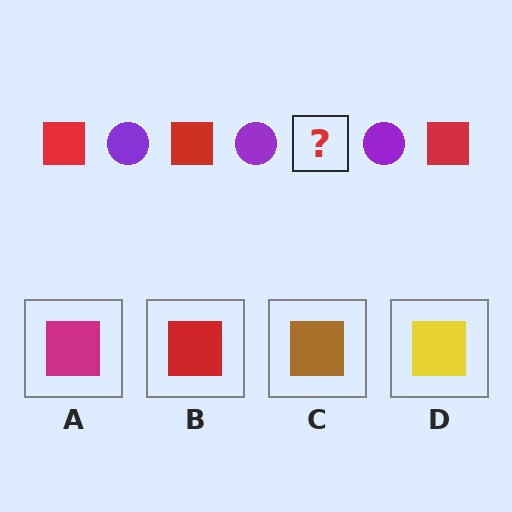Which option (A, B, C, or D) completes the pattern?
B.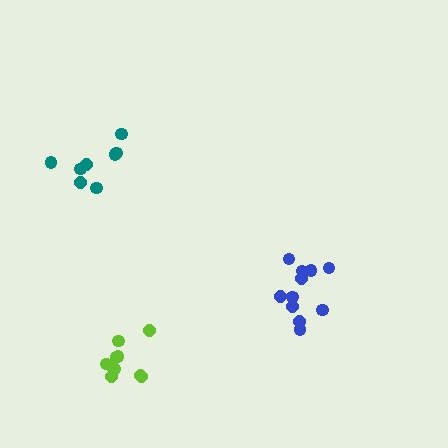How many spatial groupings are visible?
There are 3 spatial groupings.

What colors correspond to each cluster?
The clusters are colored: teal, lime, blue.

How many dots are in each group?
Group 1: 8 dots, Group 2: 11 dots, Group 3: 11 dots (30 total).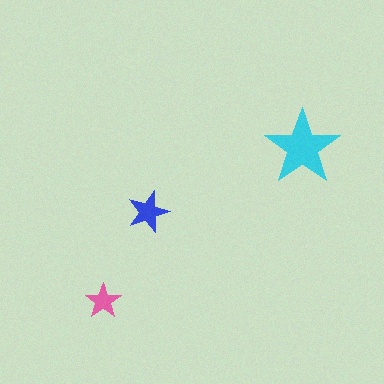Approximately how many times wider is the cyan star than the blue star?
About 2 times wider.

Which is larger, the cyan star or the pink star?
The cyan one.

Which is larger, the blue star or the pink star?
The blue one.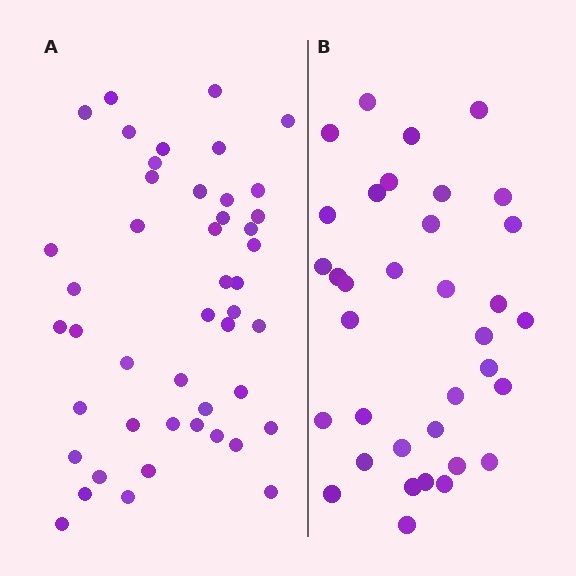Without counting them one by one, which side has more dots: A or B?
Region A (the left region) has more dots.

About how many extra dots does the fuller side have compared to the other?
Region A has roughly 12 or so more dots than region B.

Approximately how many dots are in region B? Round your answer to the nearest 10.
About 40 dots. (The exact count is 35, which rounds to 40.)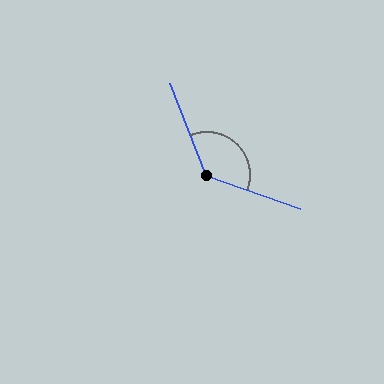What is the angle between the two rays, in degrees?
Approximately 131 degrees.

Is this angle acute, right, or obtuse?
It is obtuse.